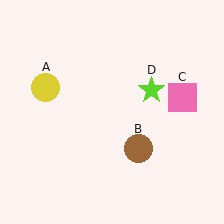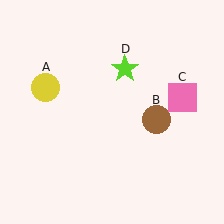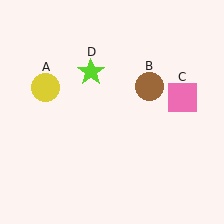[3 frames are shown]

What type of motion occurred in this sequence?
The brown circle (object B), lime star (object D) rotated counterclockwise around the center of the scene.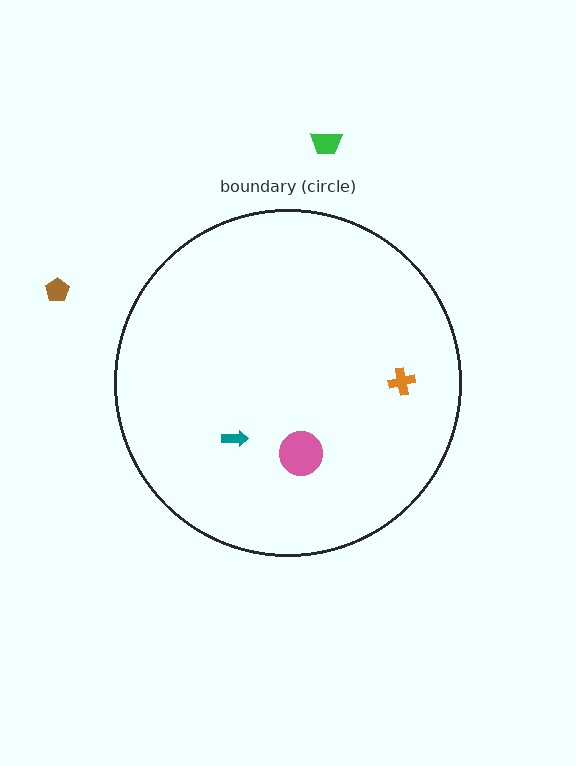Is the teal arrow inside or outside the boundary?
Inside.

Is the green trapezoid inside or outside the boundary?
Outside.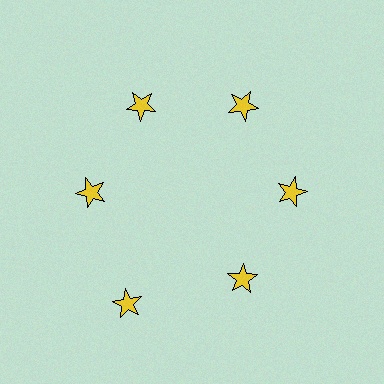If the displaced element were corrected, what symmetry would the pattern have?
It would have 6-fold rotational symmetry — the pattern would map onto itself every 60 degrees.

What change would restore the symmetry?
The symmetry would be restored by moving it inward, back onto the ring so that all 6 stars sit at equal angles and equal distance from the center.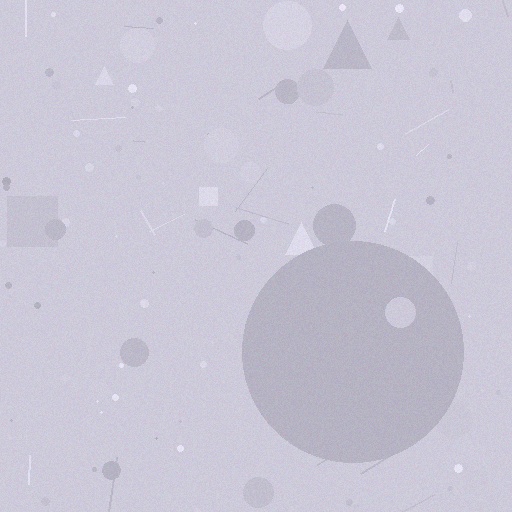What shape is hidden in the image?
A circle is hidden in the image.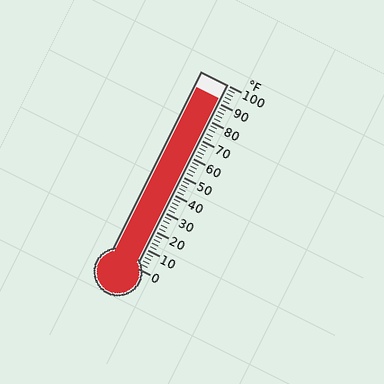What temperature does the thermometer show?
The thermometer shows approximately 92°F.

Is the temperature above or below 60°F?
The temperature is above 60°F.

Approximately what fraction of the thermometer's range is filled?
The thermometer is filled to approximately 90% of its range.